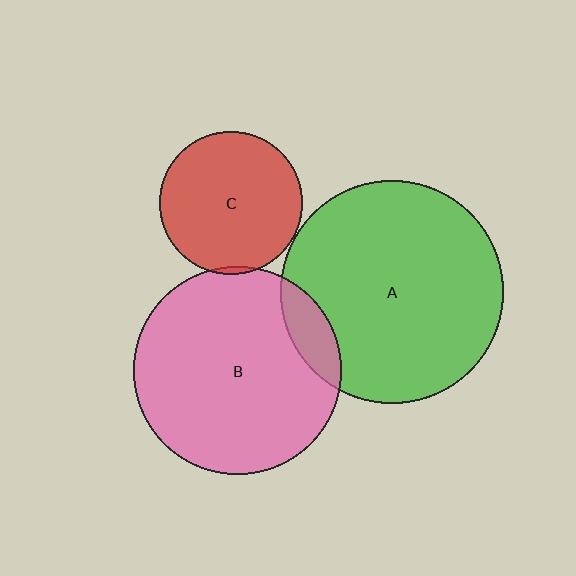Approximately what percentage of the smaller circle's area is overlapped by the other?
Approximately 5%.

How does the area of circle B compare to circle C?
Approximately 2.1 times.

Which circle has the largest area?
Circle A (green).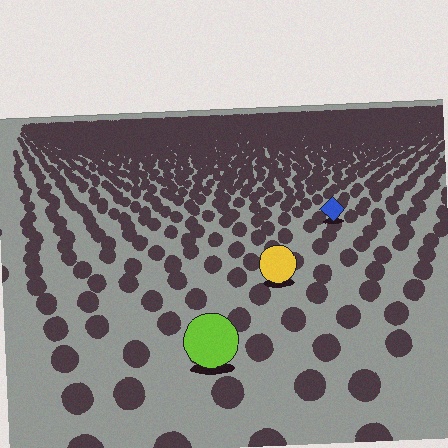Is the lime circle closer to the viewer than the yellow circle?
Yes. The lime circle is closer — you can tell from the texture gradient: the ground texture is coarser near it.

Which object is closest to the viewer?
The lime circle is closest. The texture marks near it are larger and more spread out.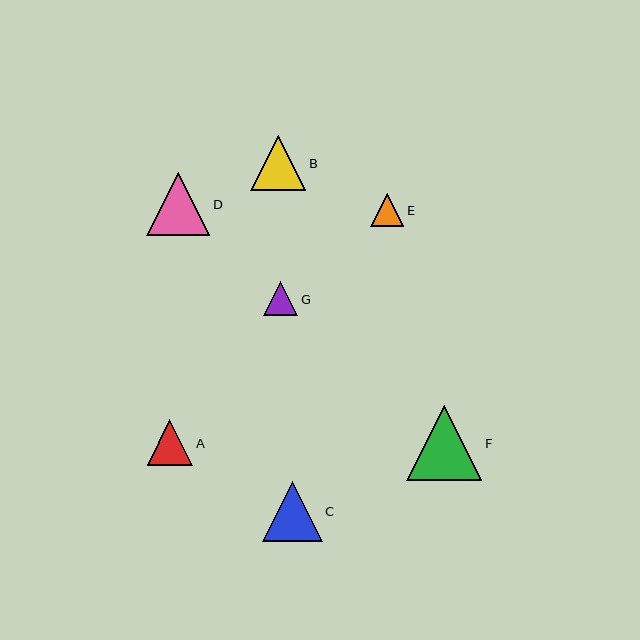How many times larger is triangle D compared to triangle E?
Triangle D is approximately 1.9 times the size of triangle E.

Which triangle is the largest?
Triangle F is the largest with a size of approximately 75 pixels.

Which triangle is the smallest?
Triangle E is the smallest with a size of approximately 33 pixels.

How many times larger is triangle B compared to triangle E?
Triangle B is approximately 1.7 times the size of triangle E.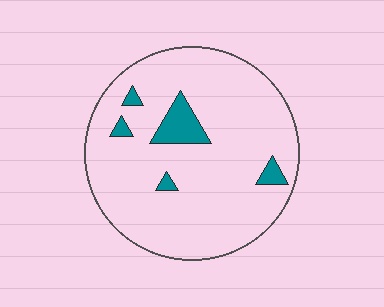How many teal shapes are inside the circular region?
5.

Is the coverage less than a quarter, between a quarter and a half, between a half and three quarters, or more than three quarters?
Less than a quarter.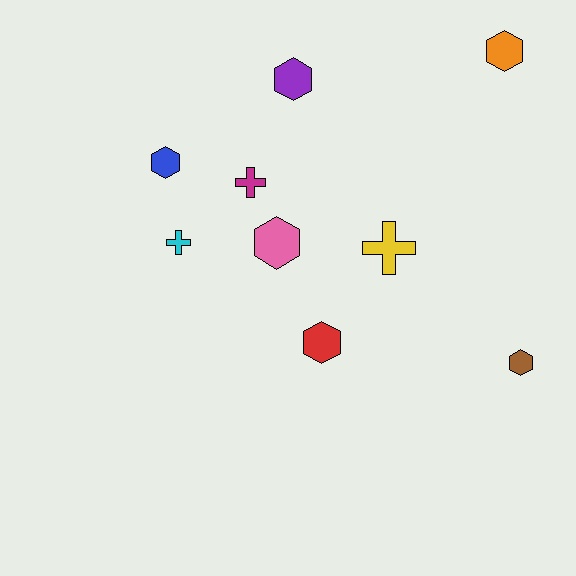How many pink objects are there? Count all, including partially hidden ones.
There is 1 pink object.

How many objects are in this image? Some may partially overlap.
There are 9 objects.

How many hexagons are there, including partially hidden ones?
There are 6 hexagons.